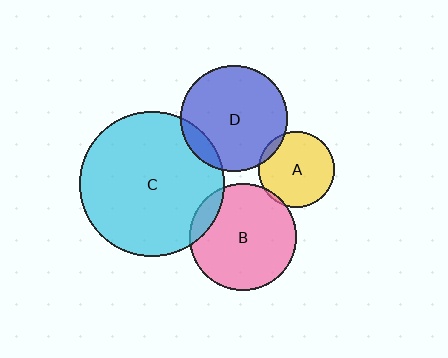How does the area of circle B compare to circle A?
Approximately 2.0 times.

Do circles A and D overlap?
Yes.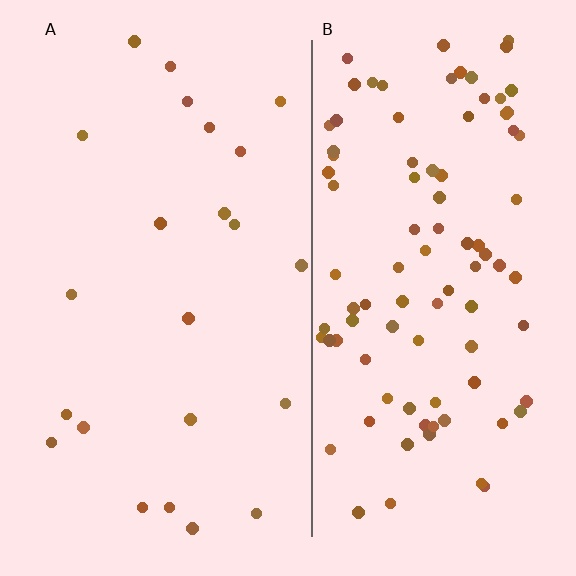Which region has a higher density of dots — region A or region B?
B (the right).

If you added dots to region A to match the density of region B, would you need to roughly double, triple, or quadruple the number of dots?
Approximately quadruple.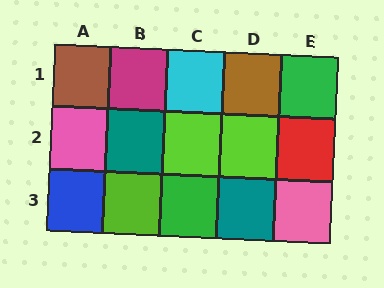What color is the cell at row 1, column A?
Brown.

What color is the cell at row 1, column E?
Green.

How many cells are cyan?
1 cell is cyan.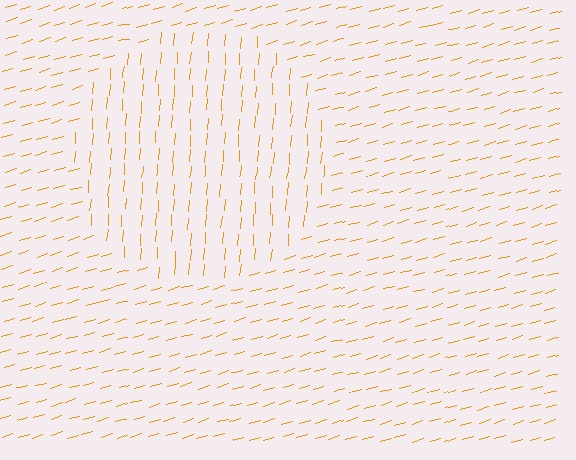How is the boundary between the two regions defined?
The boundary is defined purely by a change in line orientation (approximately 69 degrees difference). All lines are the same color and thickness.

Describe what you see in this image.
The image is filled with small orange line segments. A circle region in the image has lines oriented differently from the surrounding lines, creating a visible texture boundary.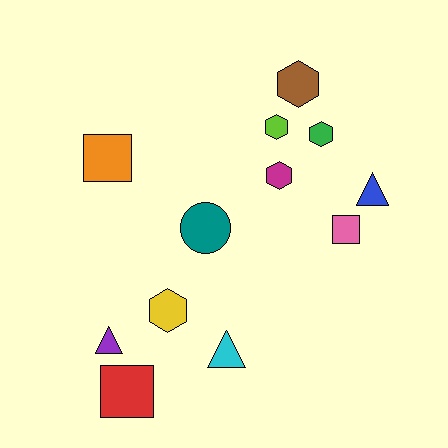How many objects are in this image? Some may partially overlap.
There are 12 objects.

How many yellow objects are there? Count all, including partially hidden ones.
There is 1 yellow object.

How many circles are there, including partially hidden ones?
There is 1 circle.